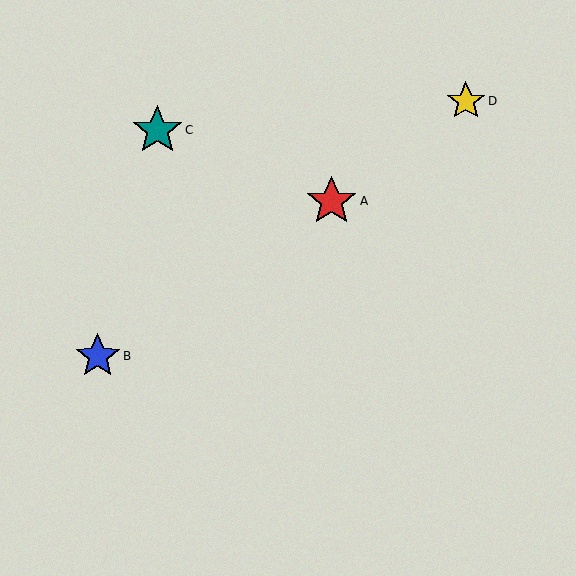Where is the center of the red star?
The center of the red star is at (331, 201).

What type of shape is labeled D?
Shape D is a yellow star.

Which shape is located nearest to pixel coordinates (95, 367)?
The blue star (labeled B) at (98, 356) is nearest to that location.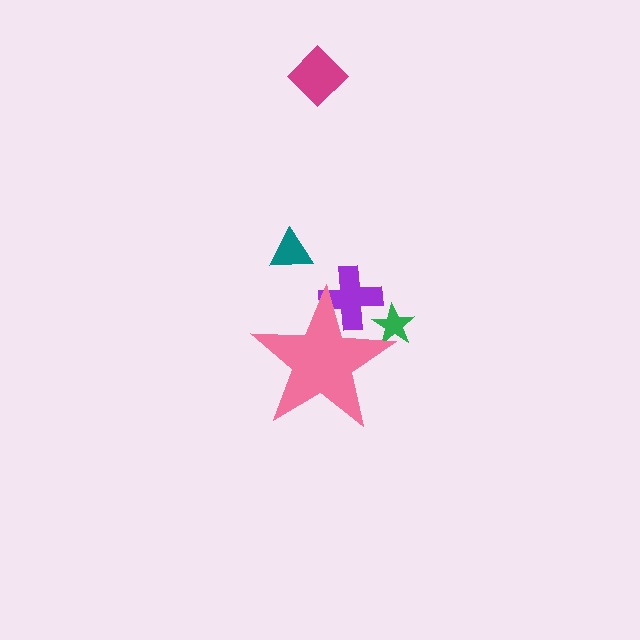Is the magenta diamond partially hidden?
No, the magenta diamond is fully visible.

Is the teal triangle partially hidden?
No, the teal triangle is fully visible.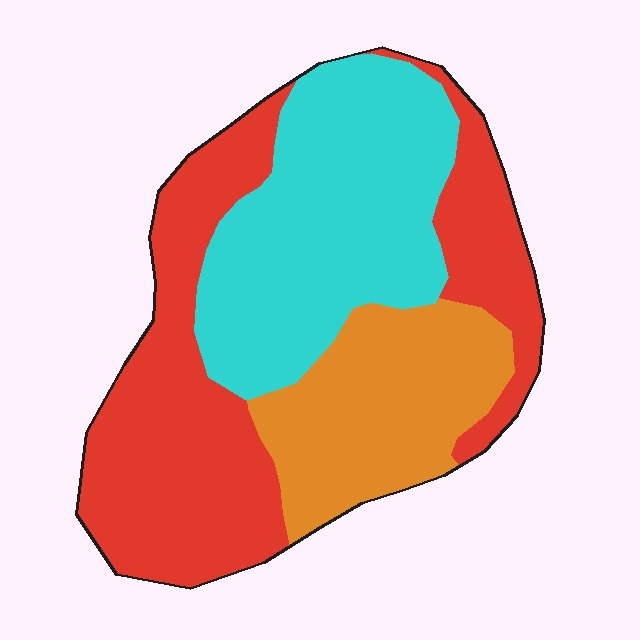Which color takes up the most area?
Red, at roughly 45%.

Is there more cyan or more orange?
Cyan.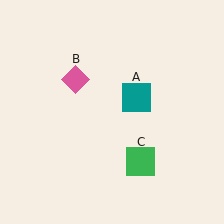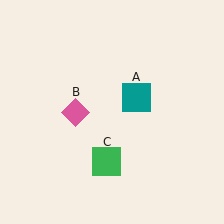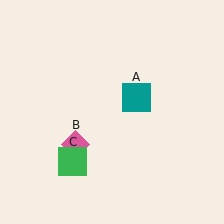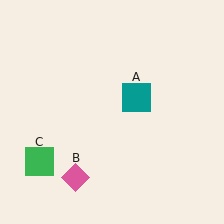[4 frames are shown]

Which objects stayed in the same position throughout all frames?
Teal square (object A) remained stationary.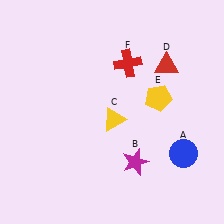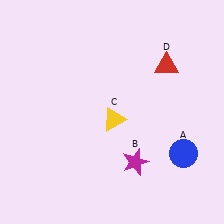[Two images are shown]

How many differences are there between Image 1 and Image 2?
There are 2 differences between the two images.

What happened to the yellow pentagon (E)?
The yellow pentagon (E) was removed in Image 2. It was in the top-right area of Image 1.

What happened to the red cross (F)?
The red cross (F) was removed in Image 2. It was in the top-right area of Image 1.